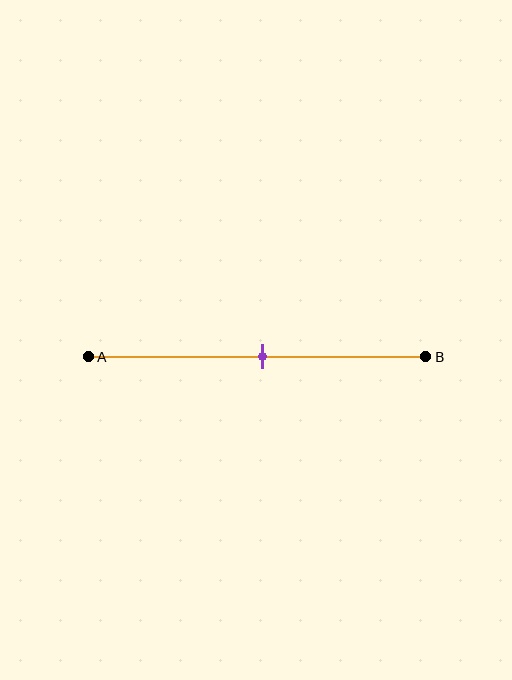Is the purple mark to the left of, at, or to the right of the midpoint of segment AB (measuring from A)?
The purple mark is approximately at the midpoint of segment AB.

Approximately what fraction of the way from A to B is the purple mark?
The purple mark is approximately 50% of the way from A to B.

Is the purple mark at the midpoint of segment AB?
Yes, the mark is approximately at the midpoint.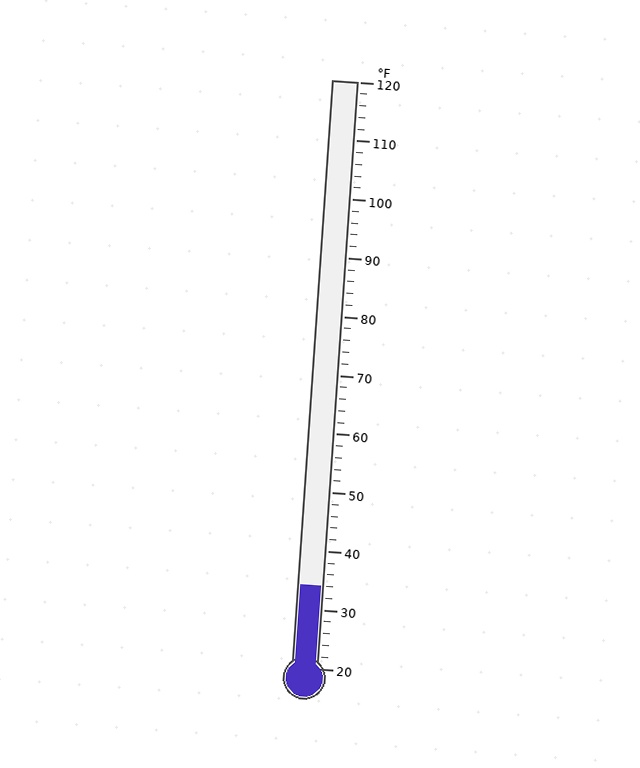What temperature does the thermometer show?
The thermometer shows approximately 34°F.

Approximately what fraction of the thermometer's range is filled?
The thermometer is filled to approximately 15% of its range.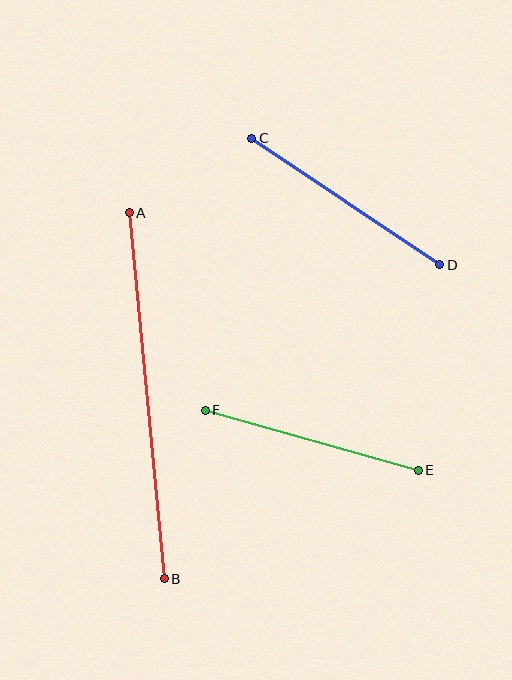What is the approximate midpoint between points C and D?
The midpoint is at approximately (346, 201) pixels.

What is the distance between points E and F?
The distance is approximately 221 pixels.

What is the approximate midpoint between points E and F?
The midpoint is at approximately (312, 440) pixels.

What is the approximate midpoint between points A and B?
The midpoint is at approximately (147, 396) pixels.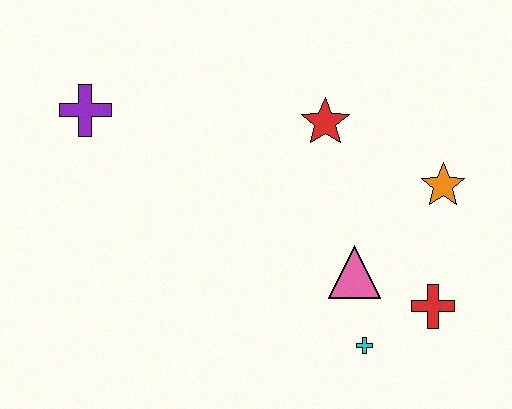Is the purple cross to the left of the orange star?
Yes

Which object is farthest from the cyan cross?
The purple cross is farthest from the cyan cross.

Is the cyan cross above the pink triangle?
No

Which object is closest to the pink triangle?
The cyan cross is closest to the pink triangle.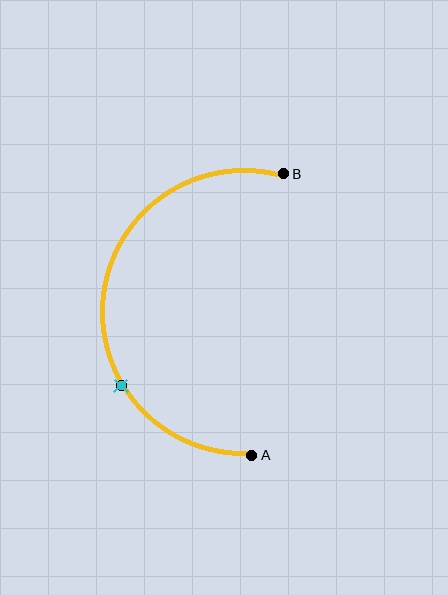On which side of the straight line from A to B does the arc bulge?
The arc bulges to the left of the straight line connecting A and B.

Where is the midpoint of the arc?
The arc midpoint is the point on the curve farthest from the straight line joining A and B. It sits to the left of that line.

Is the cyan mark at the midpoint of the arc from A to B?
No. The cyan mark lies on the arc but is closer to endpoint A. The arc midpoint would be at the point on the curve equidistant along the arc from both A and B.